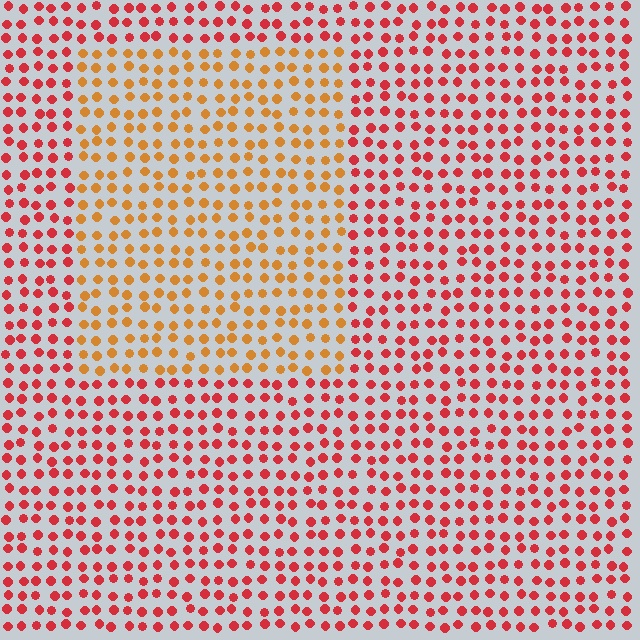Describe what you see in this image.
The image is filled with small red elements in a uniform arrangement. A rectangle-shaped region is visible where the elements are tinted to a slightly different hue, forming a subtle color boundary.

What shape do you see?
I see a rectangle.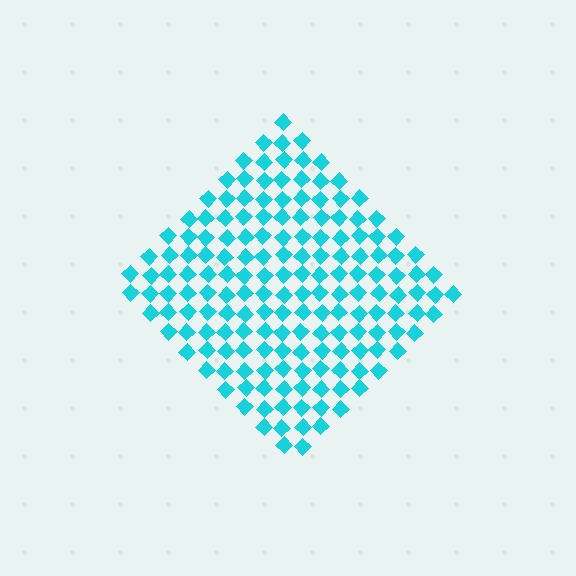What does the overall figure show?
The overall figure shows a diamond.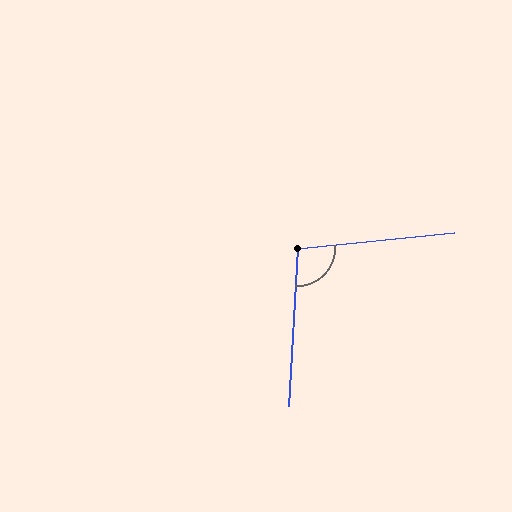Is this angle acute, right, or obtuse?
It is obtuse.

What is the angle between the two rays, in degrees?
Approximately 99 degrees.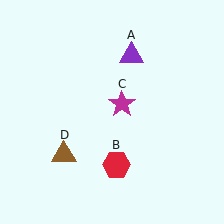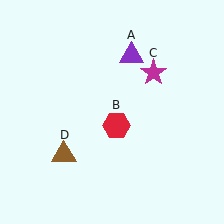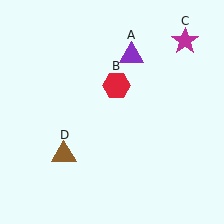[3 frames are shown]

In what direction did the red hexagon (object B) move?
The red hexagon (object B) moved up.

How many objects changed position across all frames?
2 objects changed position: red hexagon (object B), magenta star (object C).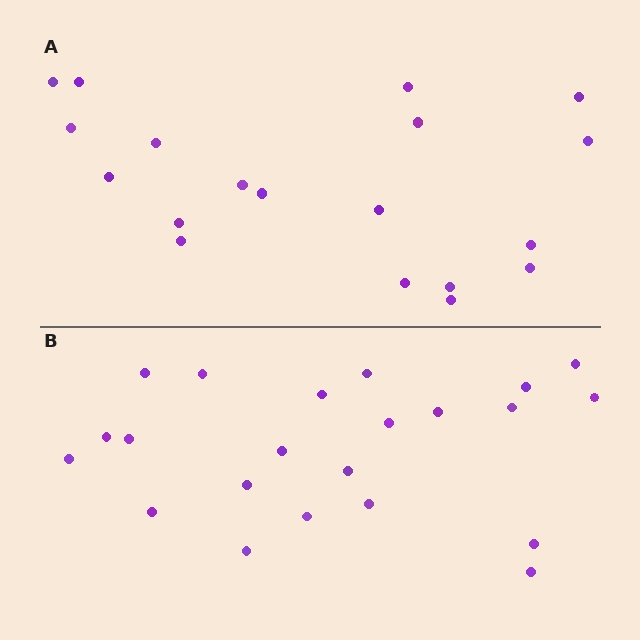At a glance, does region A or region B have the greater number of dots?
Region B (the bottom region) has more dots.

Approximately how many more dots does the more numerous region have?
Region B has just a few more — roughly 2 or 3 more dots than region A.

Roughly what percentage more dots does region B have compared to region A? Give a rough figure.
About 15% more.